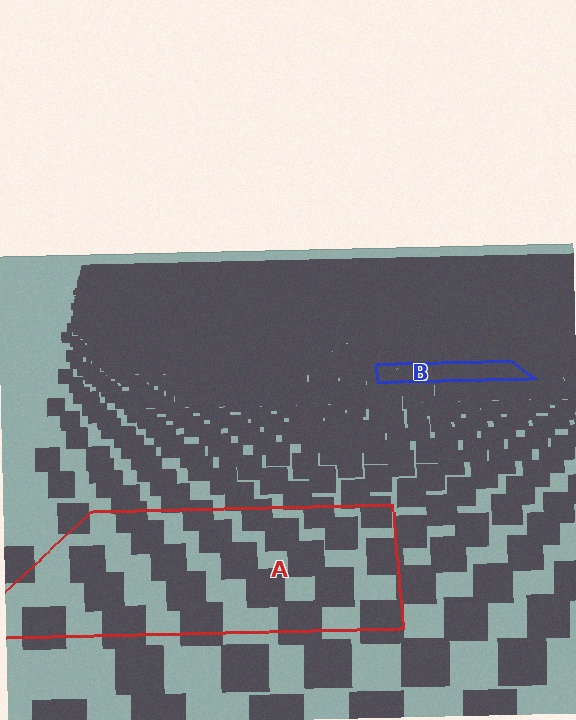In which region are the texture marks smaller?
The texture marks are smaller in region B, because it is farther away.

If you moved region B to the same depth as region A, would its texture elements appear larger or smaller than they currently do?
They would appear larger. At a closer depth, the same texture elements are projected at a bigger on-screen size.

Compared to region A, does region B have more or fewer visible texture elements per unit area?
Region B has more texture elements per unit area — they are packed more densely because it is farther away.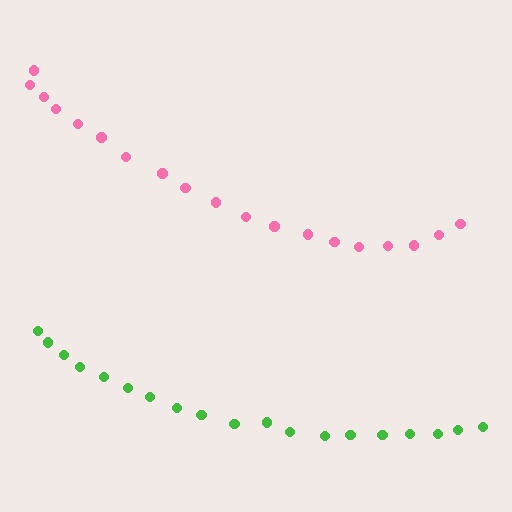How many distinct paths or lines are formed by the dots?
There are 2 distinct paths.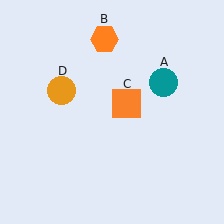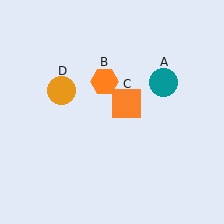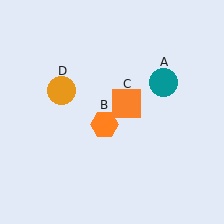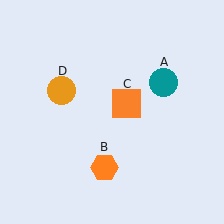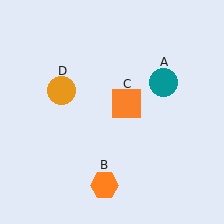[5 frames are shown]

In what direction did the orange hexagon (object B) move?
The orange hexagon (object B) moved down.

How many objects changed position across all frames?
1 object changed position: orange hexagon (object B).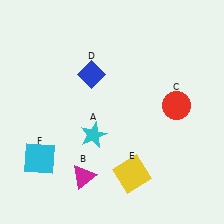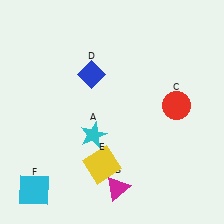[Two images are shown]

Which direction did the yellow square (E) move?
The yellow square (E) moved left.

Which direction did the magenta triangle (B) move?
The magenta triangle (B) moved right.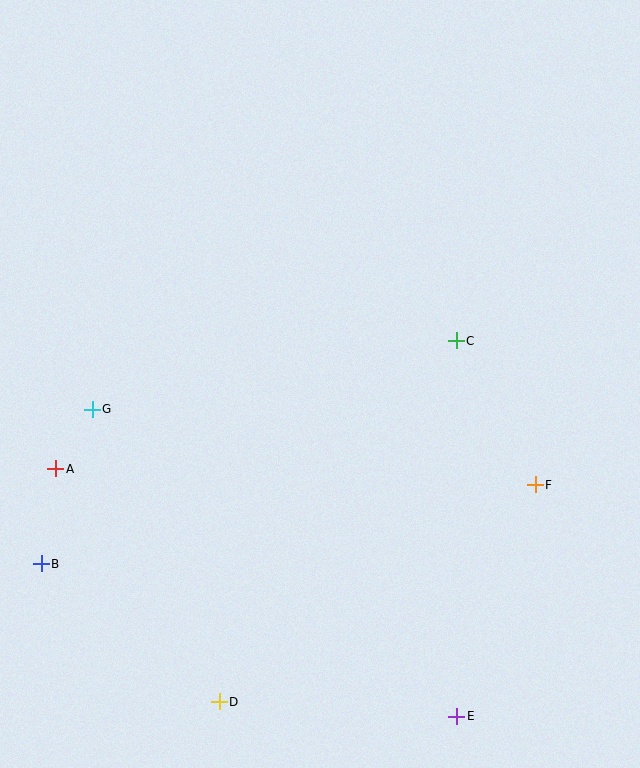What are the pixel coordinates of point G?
Point G is at (92, 409).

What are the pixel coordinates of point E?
Point E is at (457, 716).